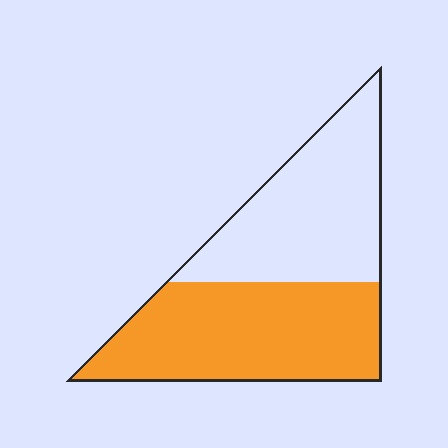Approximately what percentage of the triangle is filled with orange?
Approximately 55%.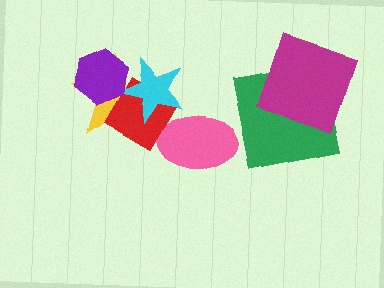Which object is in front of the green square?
The magenta square is in front of the green square.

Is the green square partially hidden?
Yes, it is partially covered by another shape.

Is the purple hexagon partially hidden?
No, no other shape covers it.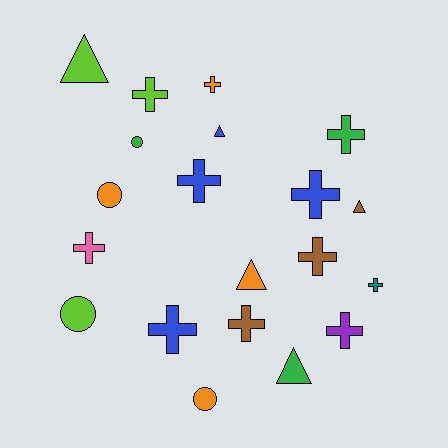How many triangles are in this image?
There are 5 triangles.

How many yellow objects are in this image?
There are no yellow objects.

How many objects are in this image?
There are 20 objects.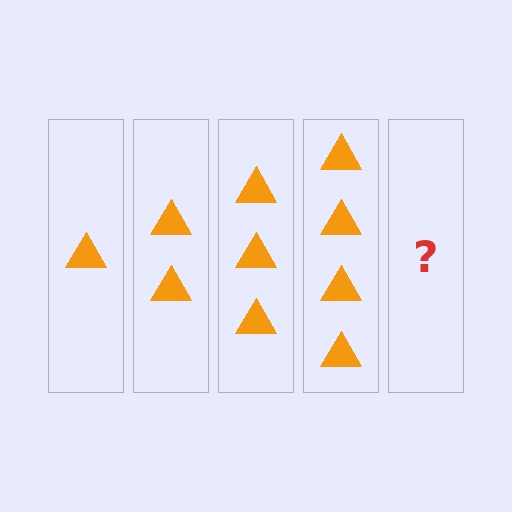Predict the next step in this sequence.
The next step is 5 triangles.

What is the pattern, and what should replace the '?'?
The pattern is that each step adds one more triangle. The '?' should be 5 triangles.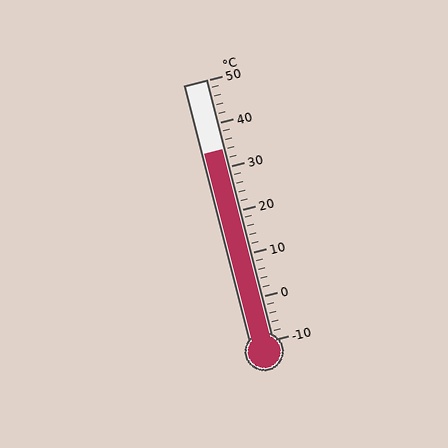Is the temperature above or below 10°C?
The temperature is above 10°C.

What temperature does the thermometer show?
The thermometer shows approximately 34°C.